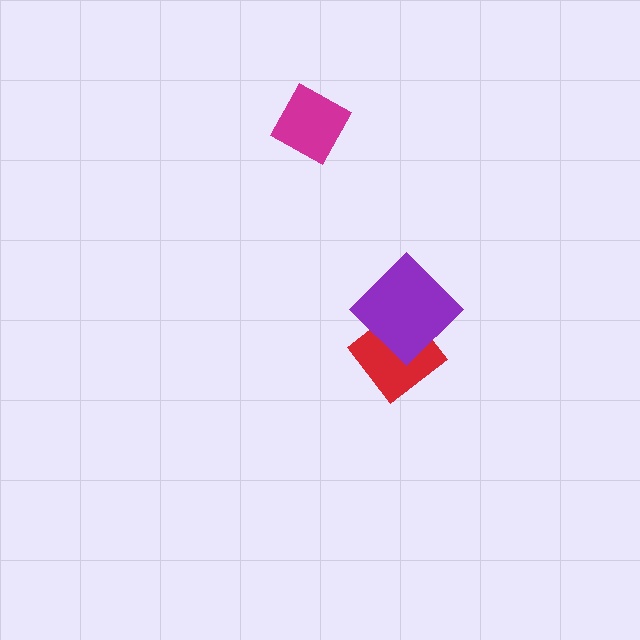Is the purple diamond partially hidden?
No, no other shape covers it.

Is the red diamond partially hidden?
Yes, it is partially covered by another shape.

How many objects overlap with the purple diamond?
1 object overlaps with the purple diamond.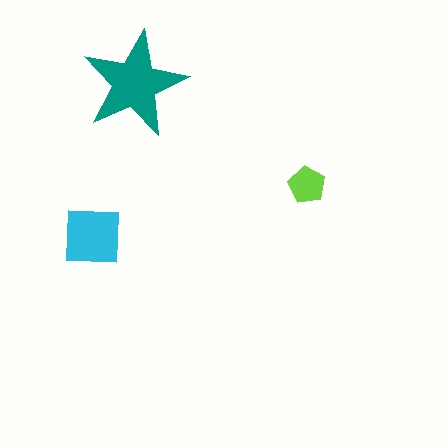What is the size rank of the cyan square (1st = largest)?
2nd.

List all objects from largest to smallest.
The teal star, the cyan square, the lime pentagon.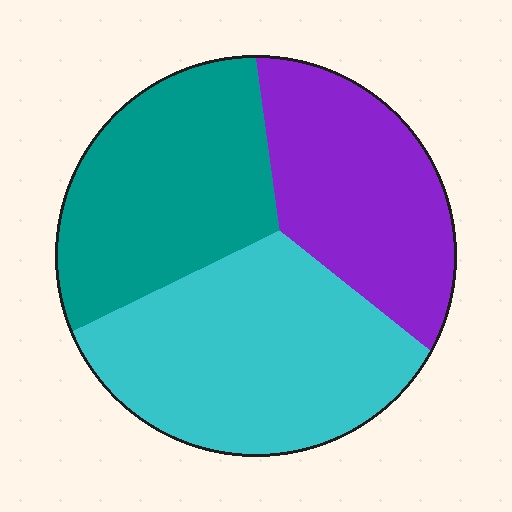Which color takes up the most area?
Cyan, at roughly 40%.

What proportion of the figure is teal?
Teal takes up between a sixth and a third of the figure.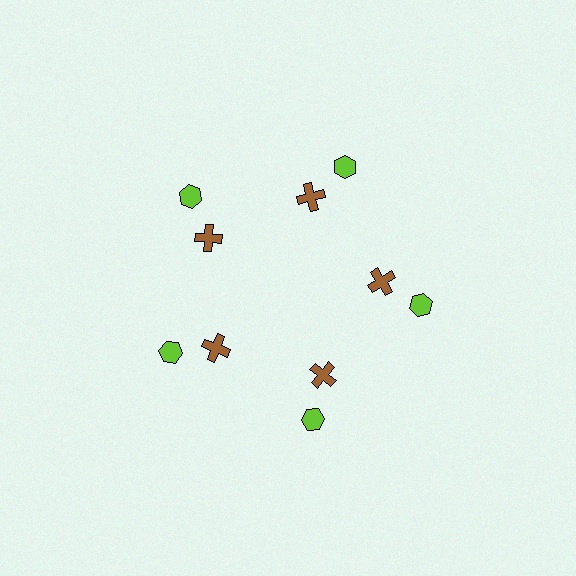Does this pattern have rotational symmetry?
Yes, this pattern has 5-fold rotational symmetry. It looks the same after rotating 72 degrees around the center.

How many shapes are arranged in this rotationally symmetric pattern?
There are 10 shapes, arranged in 5 groups of 2.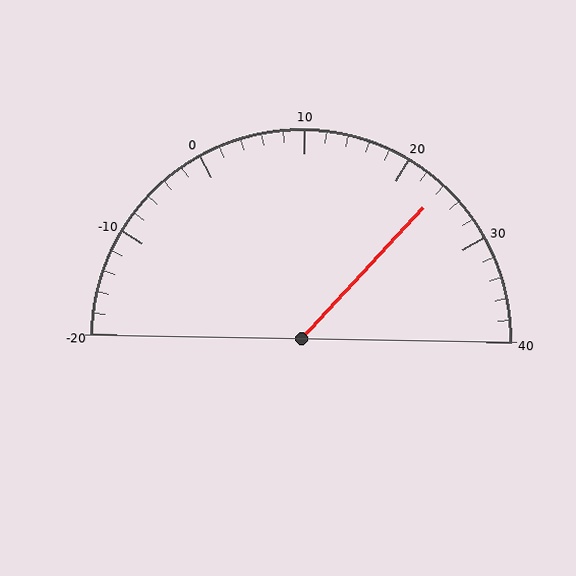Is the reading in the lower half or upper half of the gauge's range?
The reading is in the upper half of the range (-20 to 40).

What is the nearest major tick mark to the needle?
The nearest major tick mark is 20.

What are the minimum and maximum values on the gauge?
The gauge ranges from -20 to 40.